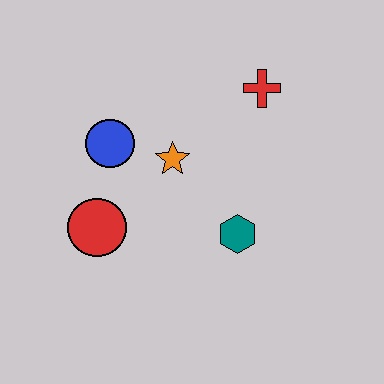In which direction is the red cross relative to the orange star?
The red cross is to the right of the orange star.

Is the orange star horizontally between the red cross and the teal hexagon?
No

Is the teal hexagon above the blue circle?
No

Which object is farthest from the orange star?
The red cross is farthest from the orange star.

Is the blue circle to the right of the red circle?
Yes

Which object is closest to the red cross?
The orange star is closest to the red cross.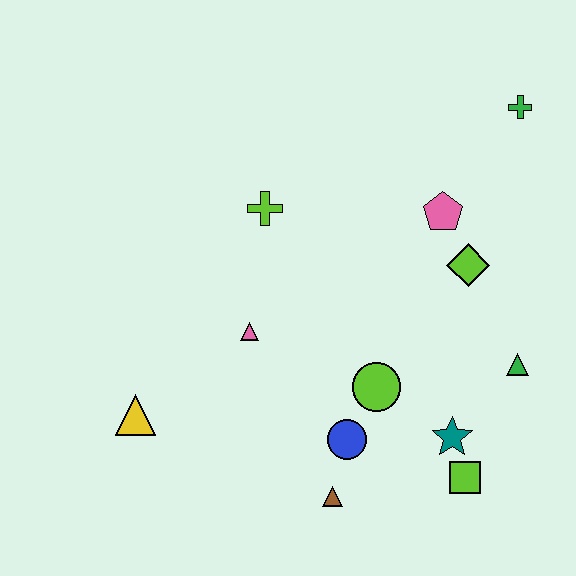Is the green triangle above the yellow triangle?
Yes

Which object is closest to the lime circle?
The blue circle is closest to the lime circle.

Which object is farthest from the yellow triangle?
The green cross is farthest from the yellow triangle.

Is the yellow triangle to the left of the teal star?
Yes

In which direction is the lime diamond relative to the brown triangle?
The lime diamond is above the brown triangle.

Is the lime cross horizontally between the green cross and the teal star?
No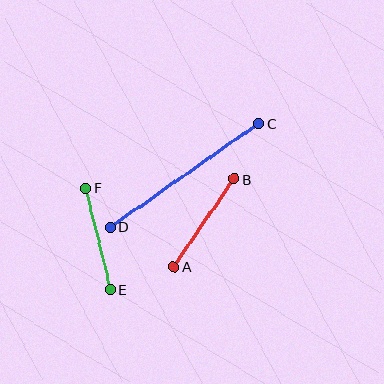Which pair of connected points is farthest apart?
Points C and D are farthest apart.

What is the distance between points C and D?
The distance is approximately 181 pixels.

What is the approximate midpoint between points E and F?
The midpoint is at approximately (98, 239) pixels.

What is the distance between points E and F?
The distance is approximately 104 pixels.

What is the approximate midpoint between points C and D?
The midpoint is at approximately (185, 175) pixels.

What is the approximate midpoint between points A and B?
The midpoint is at approximately (204, 223) pixels.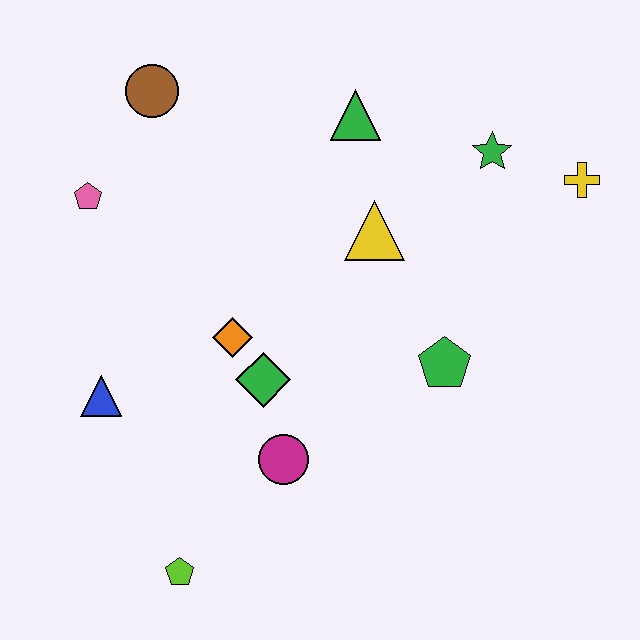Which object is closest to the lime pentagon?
The magenta circle is closest to the lime pentagon.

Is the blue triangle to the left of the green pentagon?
Yes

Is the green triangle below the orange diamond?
No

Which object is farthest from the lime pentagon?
The yellow cross is farthest from the lime pentagon.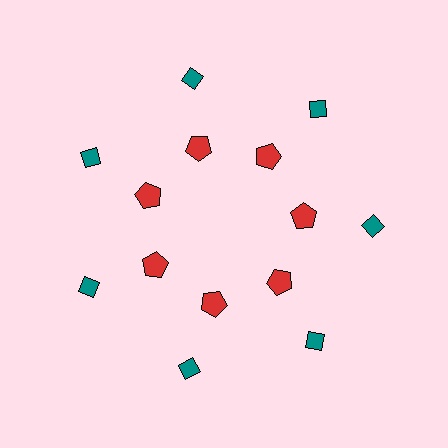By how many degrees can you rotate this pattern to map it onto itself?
The pattern maps onto itself every 51 degrees of rotation.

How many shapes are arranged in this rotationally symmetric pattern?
There are 14 shapes, arranged in 7 groups of 2.